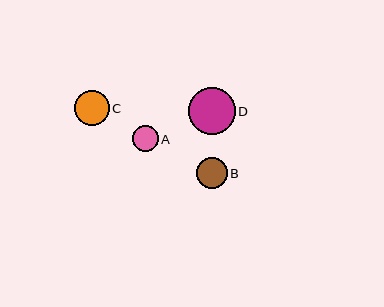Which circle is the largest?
Circle D is the largest with a size of approximately 47 pixels.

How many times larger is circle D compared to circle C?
Circle D is approximately 1.4 times the size of circle C.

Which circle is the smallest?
Circle A is the smallest with a size of approximately 26 pixels.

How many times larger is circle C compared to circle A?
Circle C is approximately 1.3 times the size of circle A.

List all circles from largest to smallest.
From largest to smallest: D, C, B, A.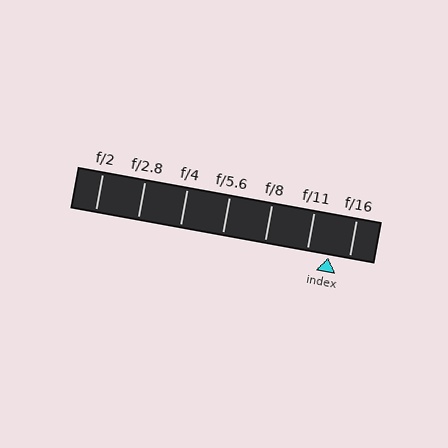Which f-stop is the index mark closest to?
The index mark is closest to f/16.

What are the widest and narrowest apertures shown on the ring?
The widest aperture shown is f/2 and the narrowest is f/16.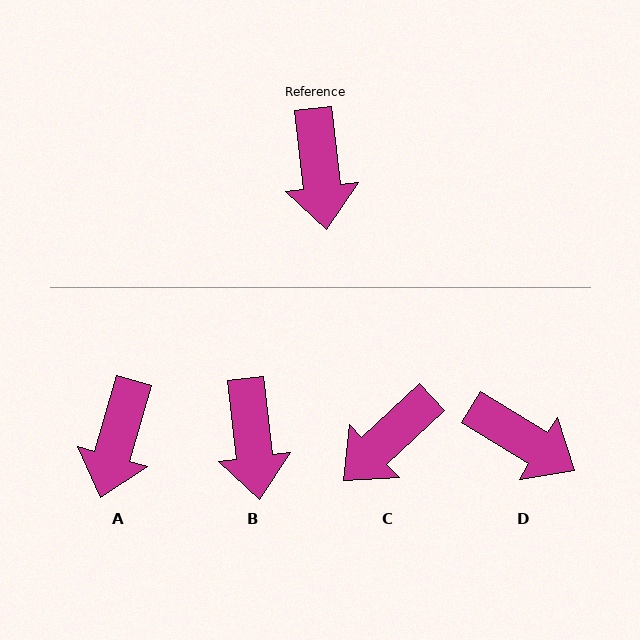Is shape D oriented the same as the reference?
No, it is off by about 52 degrees.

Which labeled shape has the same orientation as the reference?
B.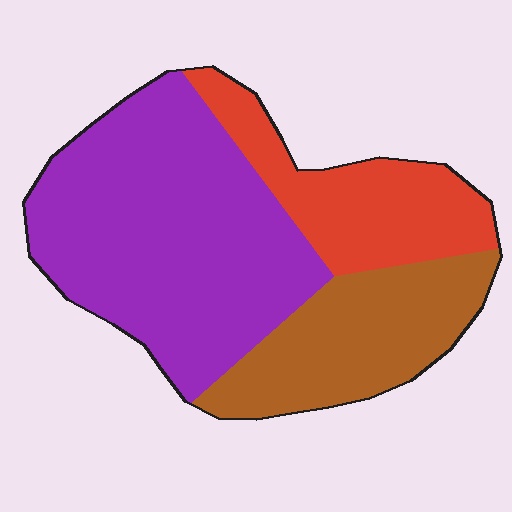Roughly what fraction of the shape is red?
Red covers roughly 20% of the shape.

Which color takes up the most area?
Purple, at roughly 55%.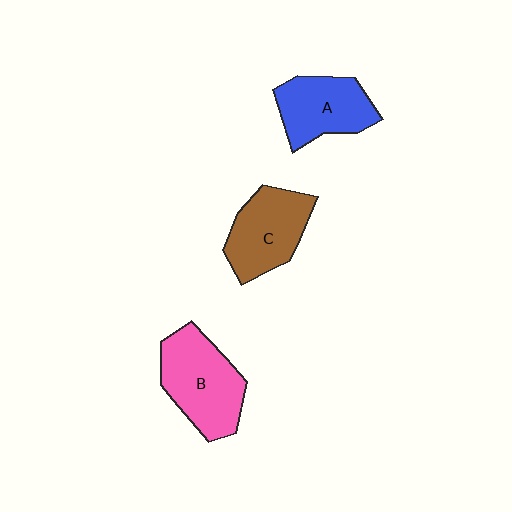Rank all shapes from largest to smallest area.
From largest to smallest: B (pink), C (brown), A (blue).